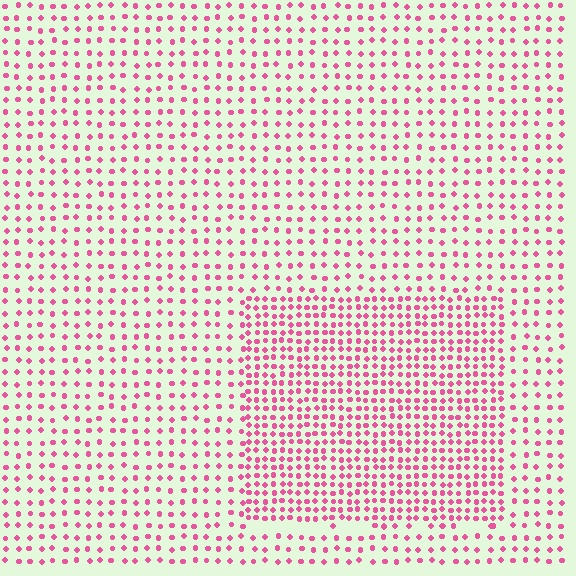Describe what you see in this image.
The image contains small pink elements arranged at two different densities. A rectangle-shaped region is visible where the elements are more densely packed than the surrounding area.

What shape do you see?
I see a rectangle.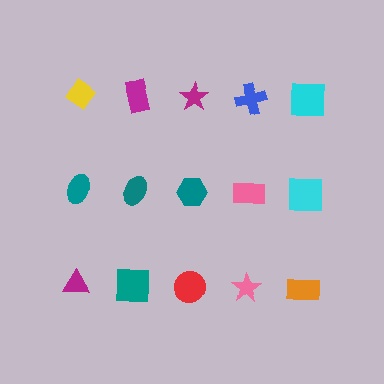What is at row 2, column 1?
A teal ellipse.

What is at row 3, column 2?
A teal square.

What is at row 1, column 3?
A magenta star.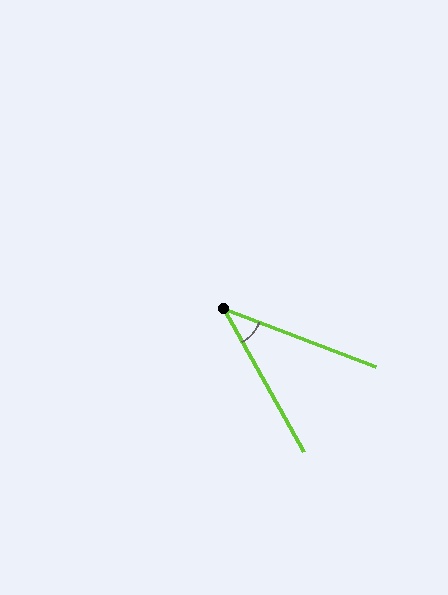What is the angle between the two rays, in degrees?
Approximately 40 degrees.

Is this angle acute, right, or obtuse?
It is acute.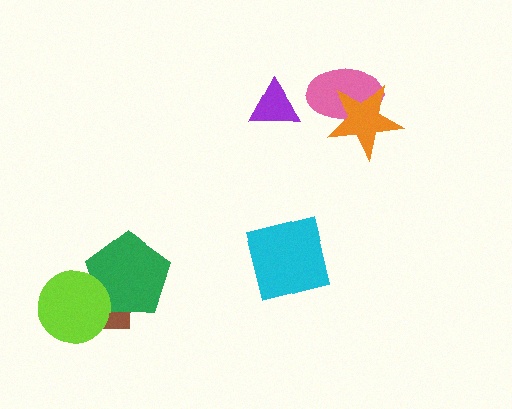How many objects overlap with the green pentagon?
2 objects overlap with the green pentagon.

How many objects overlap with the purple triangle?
0 objects overlap with the purple triangle.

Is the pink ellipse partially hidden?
Yes, it is partially covered by another shape.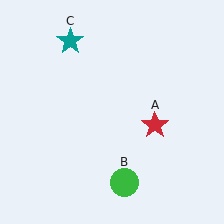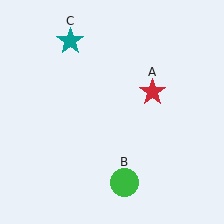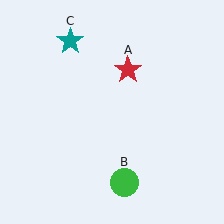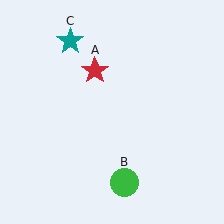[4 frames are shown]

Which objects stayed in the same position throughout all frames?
Green circle (object B) and teal star (object C) remained stationary.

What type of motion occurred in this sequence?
The red star (object A) rotated counterclockwise around the center of the scene.